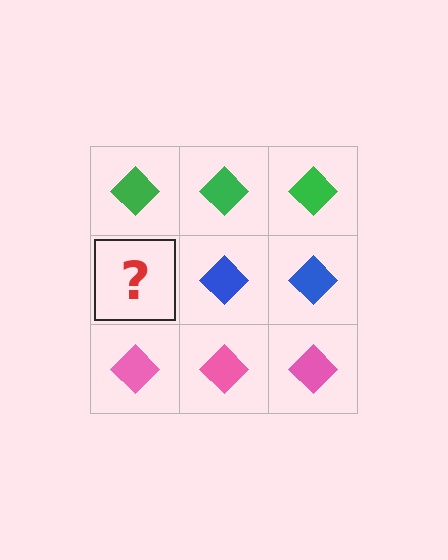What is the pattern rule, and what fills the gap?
The rule is that each row has a consistent color. The gap should be filled with a blue diamond.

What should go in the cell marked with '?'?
The missing cell should contain a blue diamond.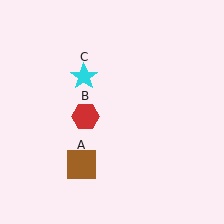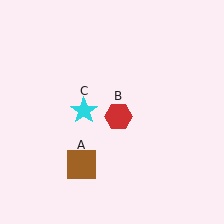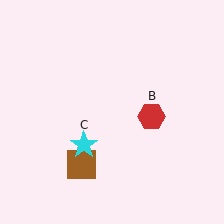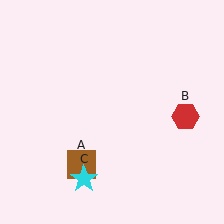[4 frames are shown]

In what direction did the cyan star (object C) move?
The cyan star (object C) moved down.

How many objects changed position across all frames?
2 objects changed position: red hexagon (object B), cyan star (object C).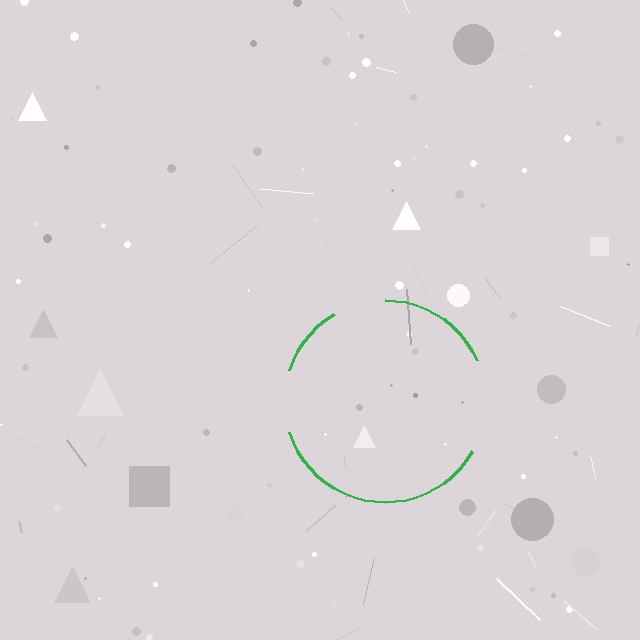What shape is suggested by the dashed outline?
The dashed outline suggests a circle.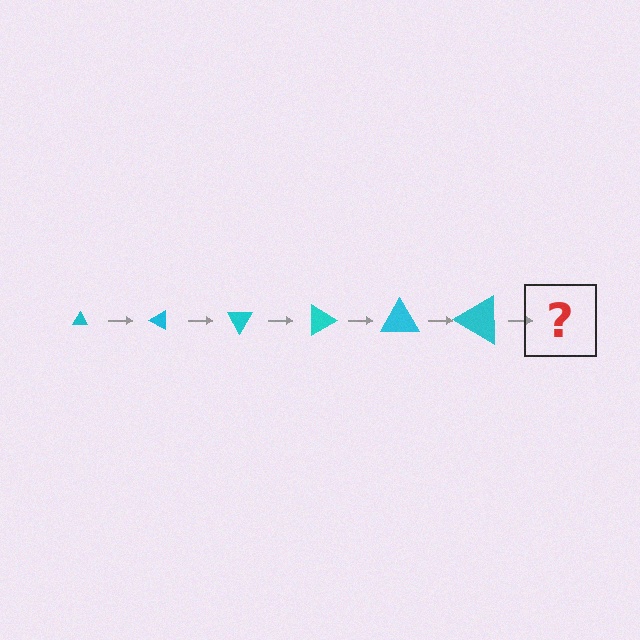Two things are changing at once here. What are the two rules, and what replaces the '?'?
The two rules are that the triangle grows larger each step and it rotates 30 degrees each step. The '?' should be a triangle, larger than the previous one and rotated 180 degrees from the start.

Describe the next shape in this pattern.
It should be a triangle, larger than the previous one and rotated 180 degrees from the start.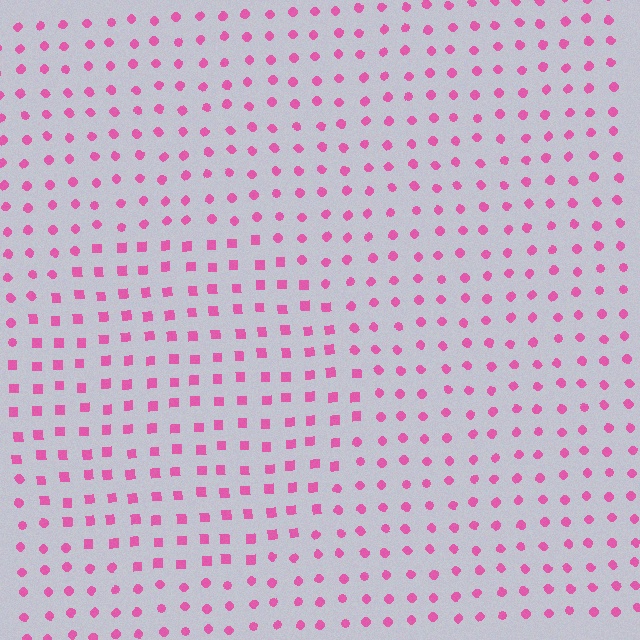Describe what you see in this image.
The image is filled with small pink elements arranged in a uniform grid. A circle-shaped region contains squares, while the surrounding area contains circles. The boundary is defined purely by the change in element shape.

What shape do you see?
I see a circle.